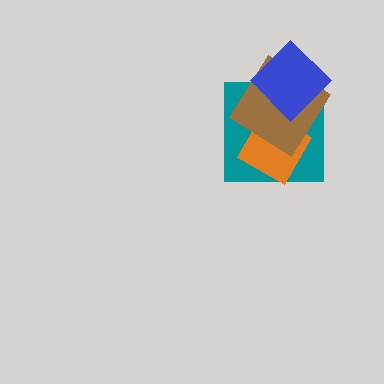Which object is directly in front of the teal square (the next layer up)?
The orange square is directly in front of the teal square.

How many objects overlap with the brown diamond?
3 objects overlap with the brown diamond.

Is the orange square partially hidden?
Yes, it is partially covered by another shape.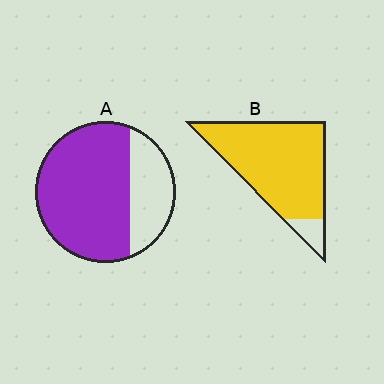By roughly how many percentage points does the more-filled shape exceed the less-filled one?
By roughly 20 percentage points (B over A).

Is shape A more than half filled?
Yes.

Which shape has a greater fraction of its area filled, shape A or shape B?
Shape B.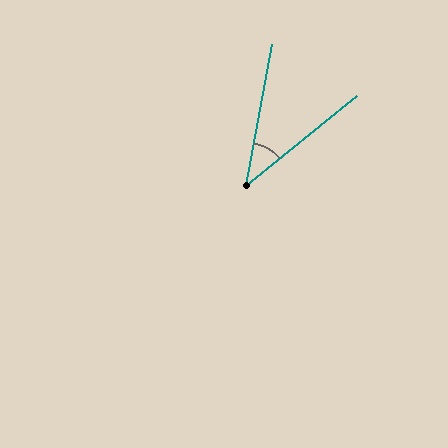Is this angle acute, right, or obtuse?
It is acute.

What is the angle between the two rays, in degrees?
Approximately 40 degrees.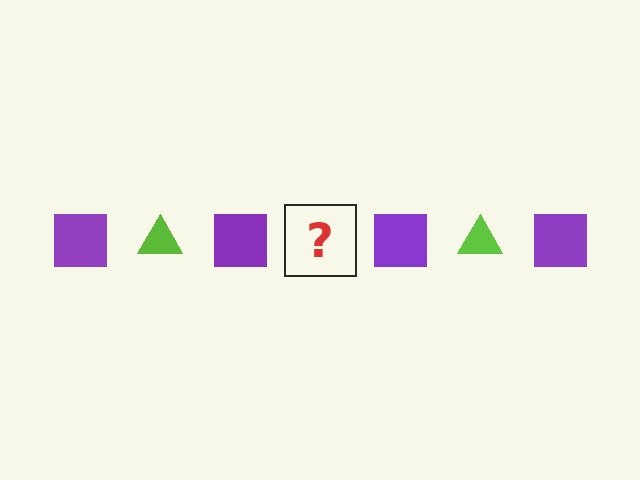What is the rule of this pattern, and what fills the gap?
The rule is that the pattern alternates between purple square and lime triangle. The gap should be filled with a lime triangle.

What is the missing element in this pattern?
The missing element is a lime triangle.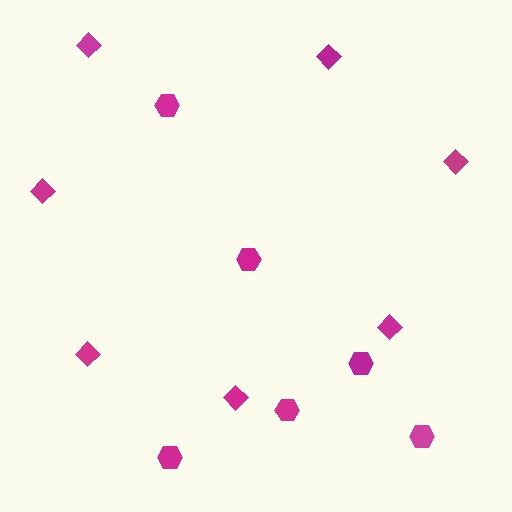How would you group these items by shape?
There are 2 groups: one group of hexagons (6) and one group of diamonds (7).